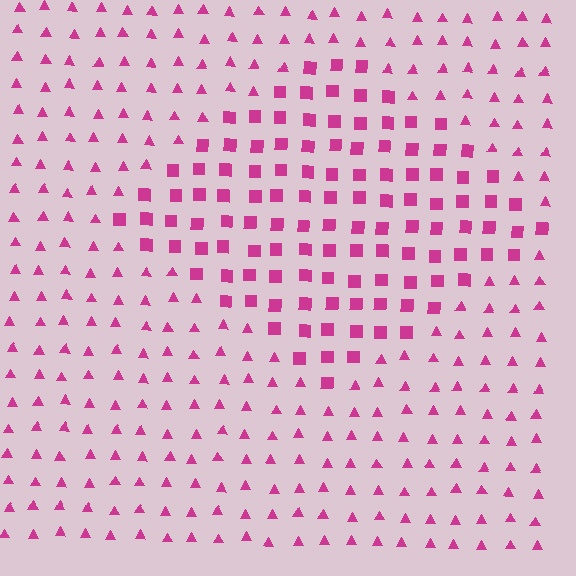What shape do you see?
I see a diamond.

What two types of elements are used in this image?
The image uses squares inside the diamond region and triangles outside it.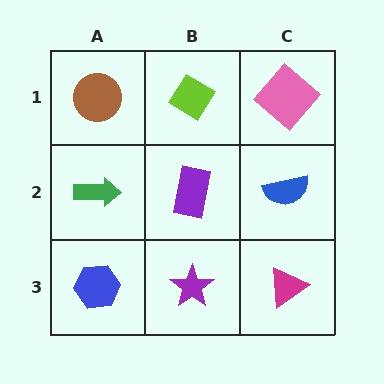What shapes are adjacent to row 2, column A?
A brown circle (row 1, column A), a blue hexagon (row 3, column A), a purple rectangle (row 2, column B).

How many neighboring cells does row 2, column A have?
3.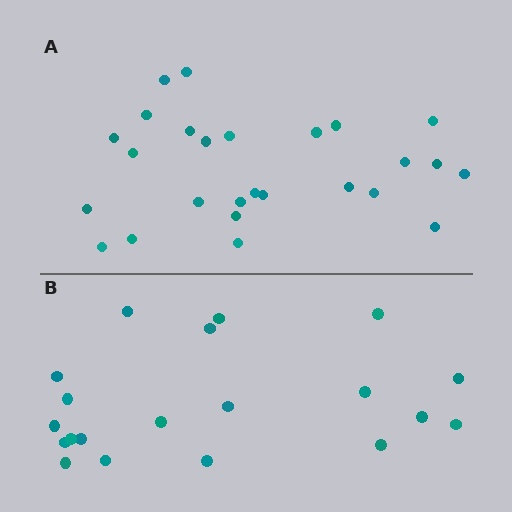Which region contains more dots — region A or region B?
Region A (the top region) has more dots.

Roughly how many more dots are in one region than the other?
Region A has about 6 more dots than region B.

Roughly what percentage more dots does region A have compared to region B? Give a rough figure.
About 30% more.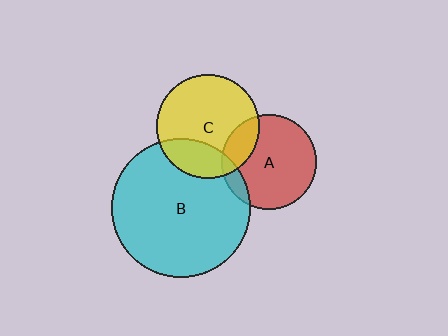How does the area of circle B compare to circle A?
Approximately 2.1 times.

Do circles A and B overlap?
Yes.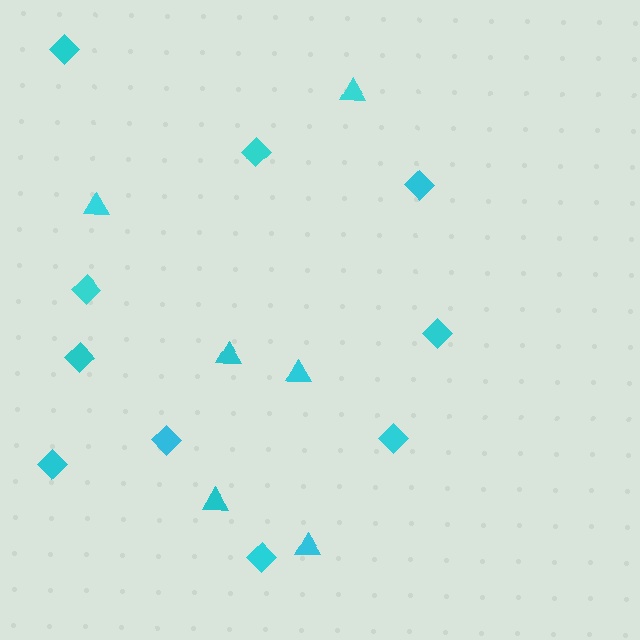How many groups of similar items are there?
There are 2 groups: one group of triangles (6) and one group of diamonds (10).